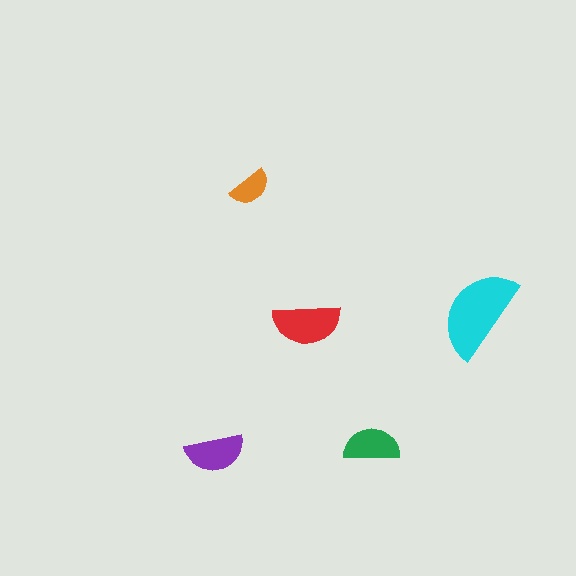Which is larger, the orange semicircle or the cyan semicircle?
The cyan one.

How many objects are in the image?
There are 5 objects in the image.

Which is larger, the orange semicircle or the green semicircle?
The green one.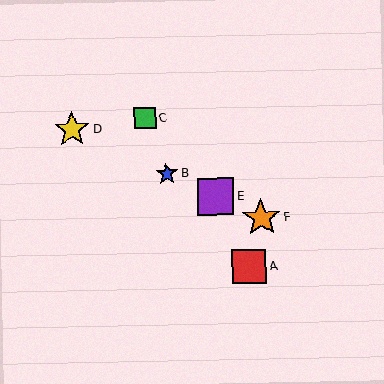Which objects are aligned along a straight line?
Objects B, D, E, F are aligned along a straight line.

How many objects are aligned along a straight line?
4 objects (B, D, E, F) are aligned along a straight line.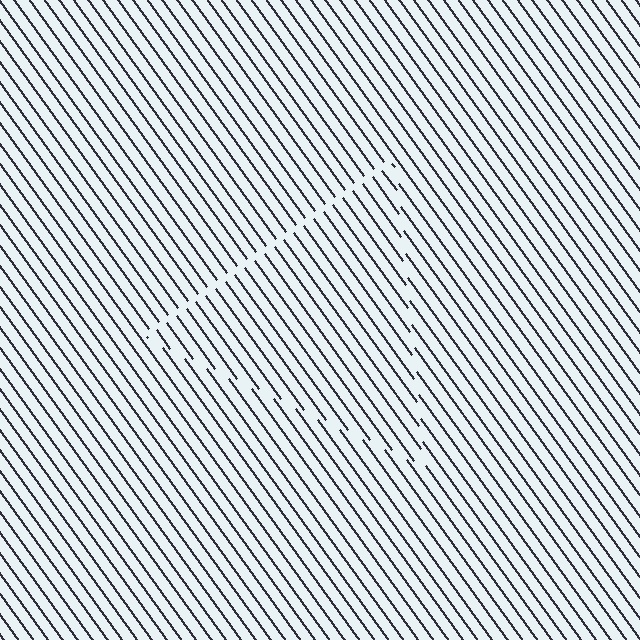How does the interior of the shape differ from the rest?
The interior of the shape contains the same grating, shifted by half a period — the contour is defined by the phase discontinuity where line-ends from the inner and outer gratings abut.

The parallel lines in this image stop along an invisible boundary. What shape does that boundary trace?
An illusory triangle. The interior of the shape contains the same grating, shifted by half a period — the contour is defined by the phase discontinuity where line-ends from the inner and outer gratings abut.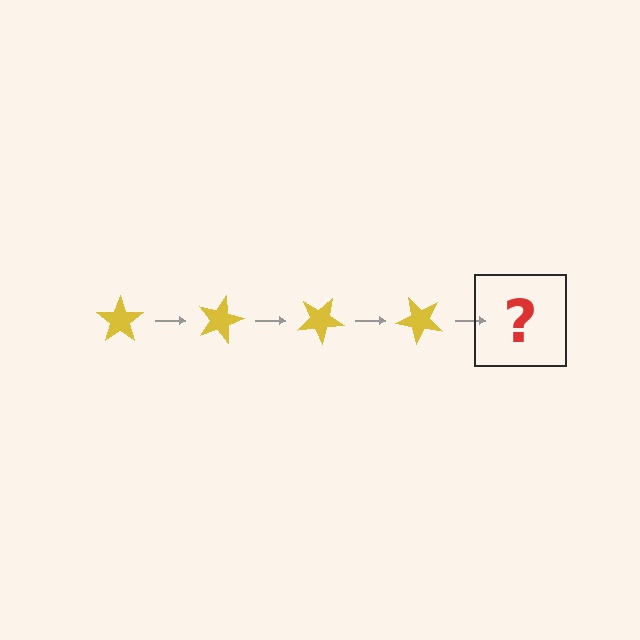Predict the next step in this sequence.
The next step is a yellow star rotated 60 degrees.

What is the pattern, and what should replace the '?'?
The pattern is that the star rotates 15 degrees each step. The '?' should be a yellow star rotated 60 degrees.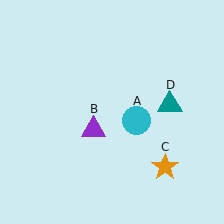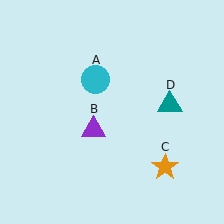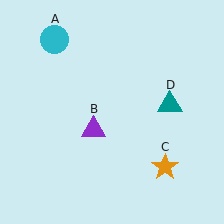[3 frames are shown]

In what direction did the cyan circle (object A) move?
The cyan circle (object A) moved up and to the left.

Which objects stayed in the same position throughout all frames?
Purple triangle (object B) and orange star (object C) and teal triangle (object D) remained stationary.